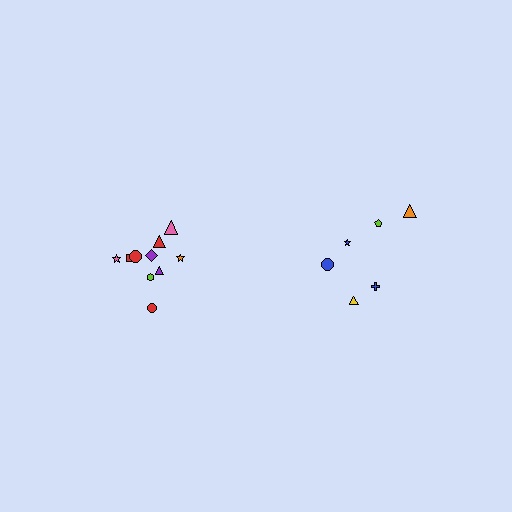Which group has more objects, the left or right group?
The left group.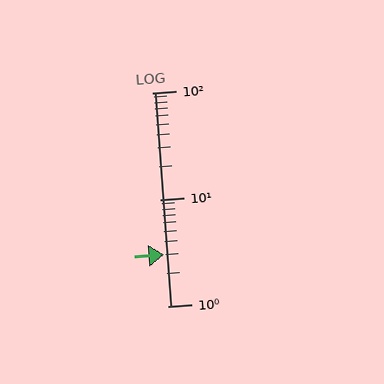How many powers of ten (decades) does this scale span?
The scale spans 2 decades, from 1 to 100.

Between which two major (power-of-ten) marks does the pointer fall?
The pointer is between 1 and 10.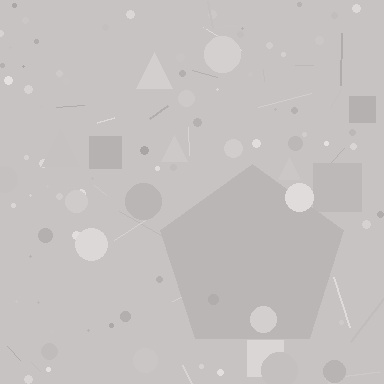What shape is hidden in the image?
A pentagon is hidden in the image.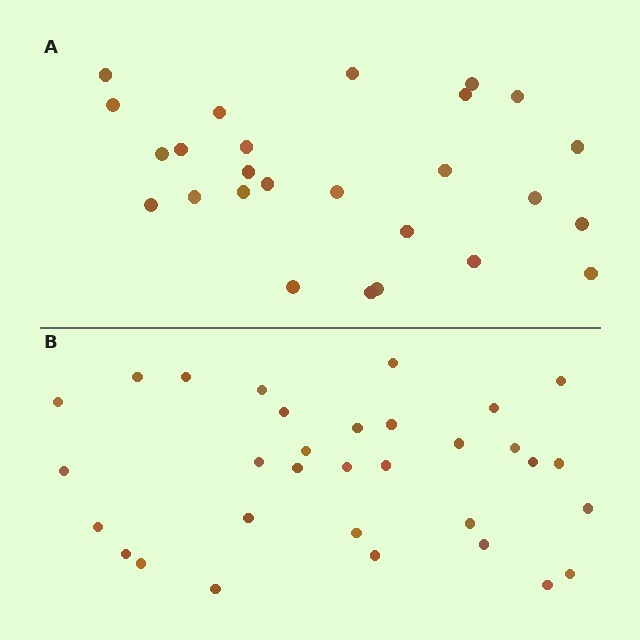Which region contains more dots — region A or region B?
Region B (the bottom region) has more dots.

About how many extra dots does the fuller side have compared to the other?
Region B has about 6 more dots than region A.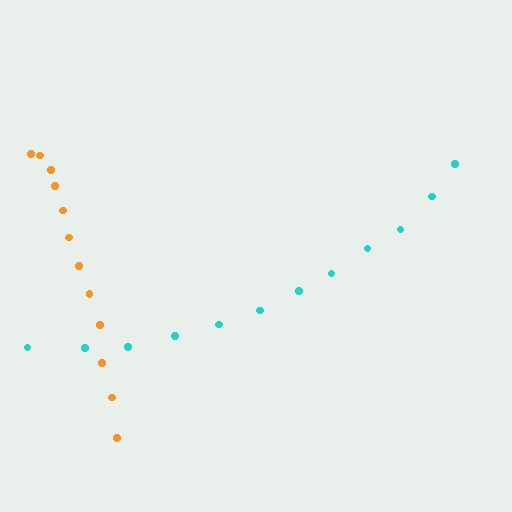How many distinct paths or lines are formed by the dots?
There are 2 distinct paths.